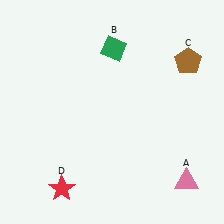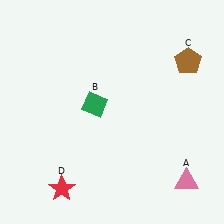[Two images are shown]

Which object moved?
The green diamond (B) moved down.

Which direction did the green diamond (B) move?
The green diamond (B) moved down.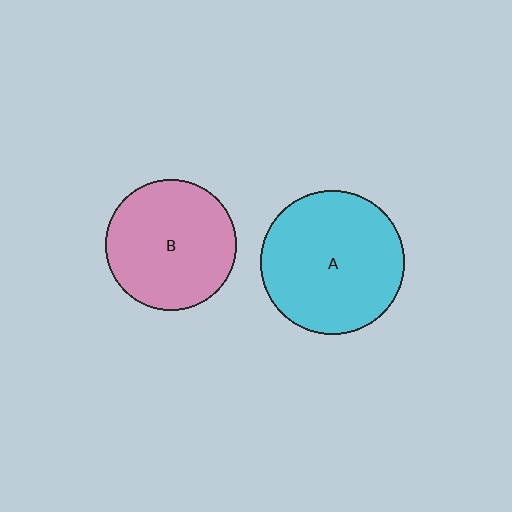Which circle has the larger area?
Circle A (cyan).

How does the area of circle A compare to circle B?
Approximately 1.2 times.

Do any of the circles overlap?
No, none of the circles overlap.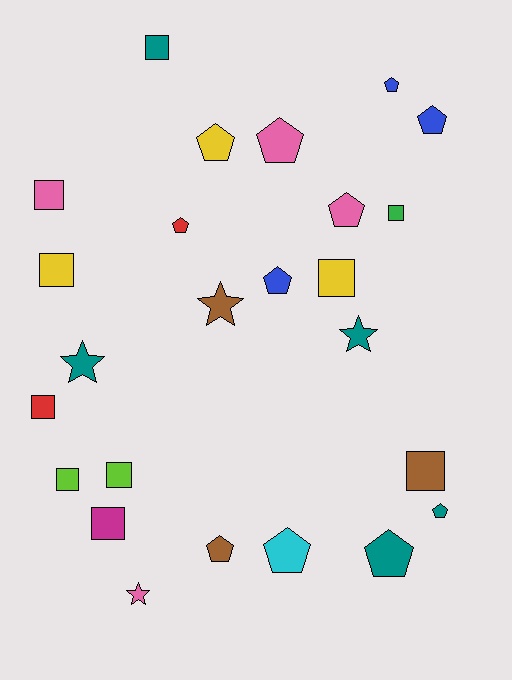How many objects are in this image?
There are 25 objects.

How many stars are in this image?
There are 4 stars.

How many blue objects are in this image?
There are 3 blue objects.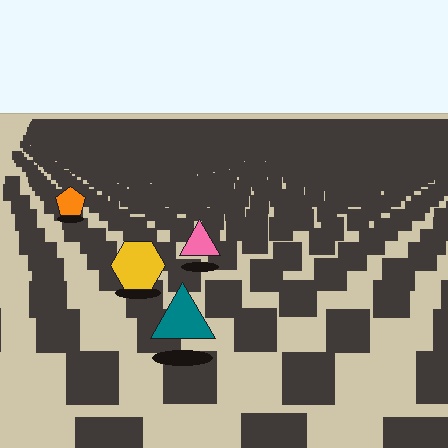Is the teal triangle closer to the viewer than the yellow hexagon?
Yes. The teal triangle is closer — you can tell from the texture gradient: the ground texture is coarser near it.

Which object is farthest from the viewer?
The orange pentagon is farthest from the viewer. It appears smaller and the ground texture around it is denser.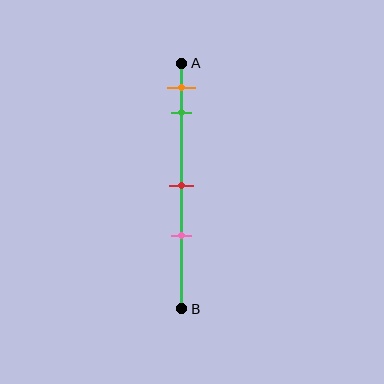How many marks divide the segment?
There are 4 marks dividing the segment.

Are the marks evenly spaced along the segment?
No, the marks are not evenly spaced.